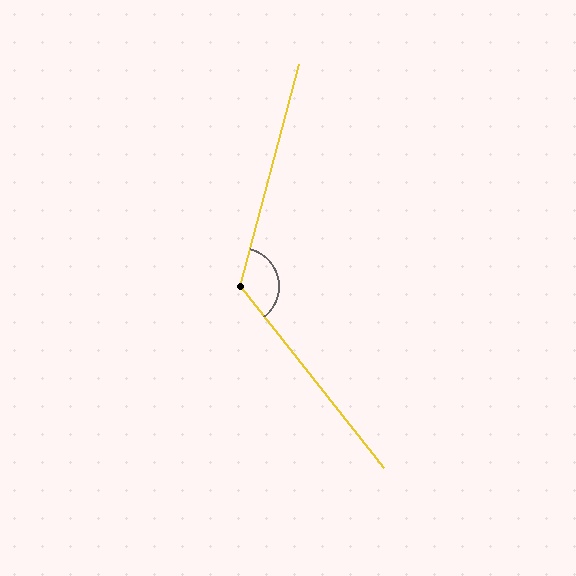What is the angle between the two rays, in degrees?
Approximately 127 degrees.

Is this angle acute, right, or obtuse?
It is obtuse.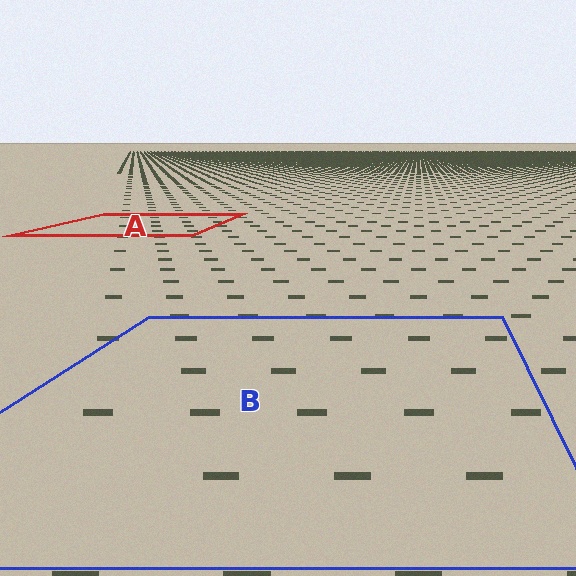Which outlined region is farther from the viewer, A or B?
Region A is farther from the viewer — the texture elements inside it appear smaller and more densely packed.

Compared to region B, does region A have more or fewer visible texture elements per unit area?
Region A has more texture elements per unit area — they are packed more densely because it is farther away.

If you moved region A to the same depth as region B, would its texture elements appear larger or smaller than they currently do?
They would appear larger. At a closer depth, the same texture elements are projected at a bigger on-screen size.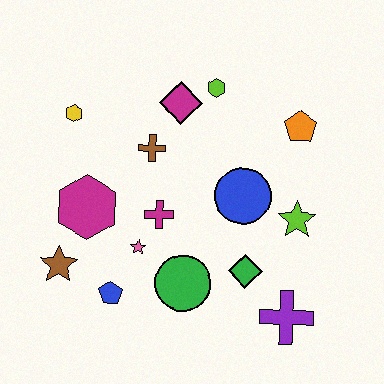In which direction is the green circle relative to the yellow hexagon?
The green circle is below the yellow hexagon.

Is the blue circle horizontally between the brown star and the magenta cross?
No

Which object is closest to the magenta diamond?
The lime hexagon is closest to the magenta diamond.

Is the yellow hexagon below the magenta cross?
No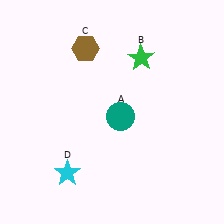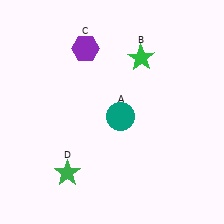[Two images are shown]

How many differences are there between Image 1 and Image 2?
There are 2 differences between the two images.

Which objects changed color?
C changed from brown to purple. D changed from cyan to green.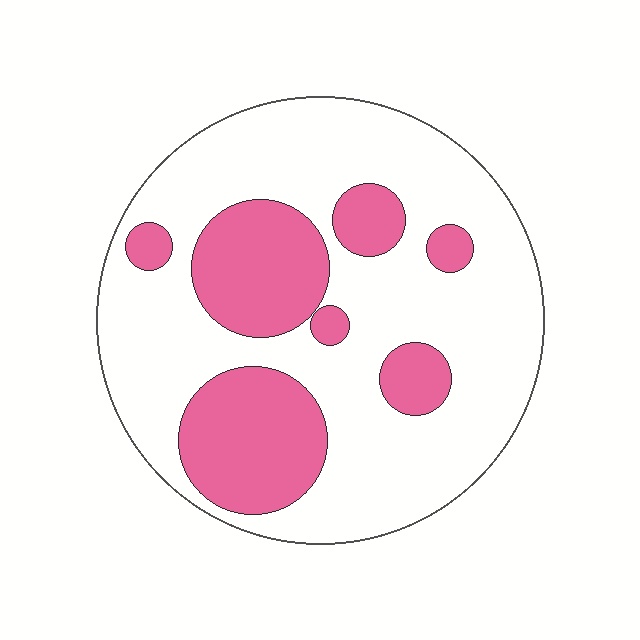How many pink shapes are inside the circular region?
7.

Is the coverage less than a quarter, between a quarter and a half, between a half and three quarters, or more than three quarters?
Between a quarter and a half.